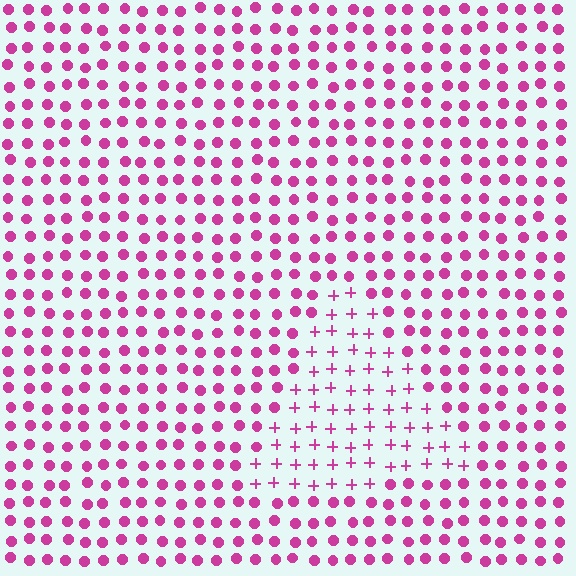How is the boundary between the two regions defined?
The boundary is defined by a change in element shape: plus signs inside vs. circles outside. All elements share the same color and spacing.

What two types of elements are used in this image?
The image uses plus signs inside the triangle region and circles outside it.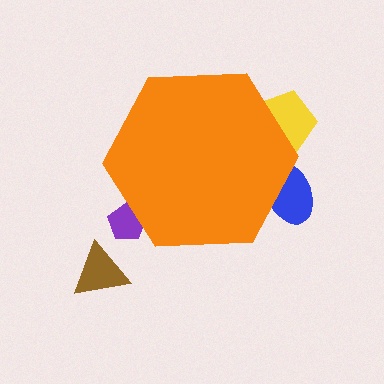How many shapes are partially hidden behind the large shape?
3 shapes are partially hidden.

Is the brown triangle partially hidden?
No, the brown triangle is fully visible.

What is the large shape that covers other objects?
An orange hexagon.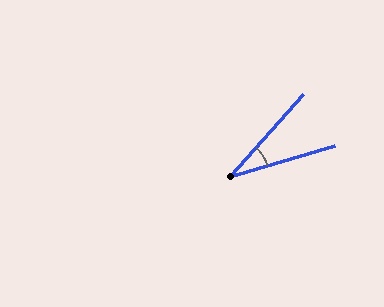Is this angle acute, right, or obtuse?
It is acute.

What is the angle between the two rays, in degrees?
Approximately 32 degrees.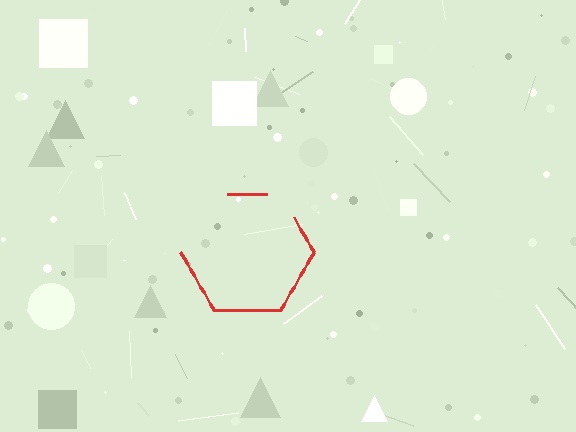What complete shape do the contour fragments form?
The contour fragments form a hexagon.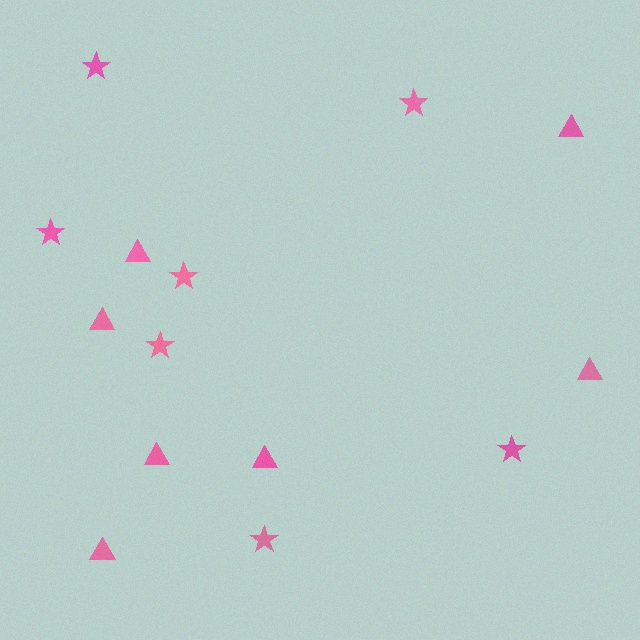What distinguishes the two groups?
There are 2 groups: one group of triangles (7) and one group of stars (7).